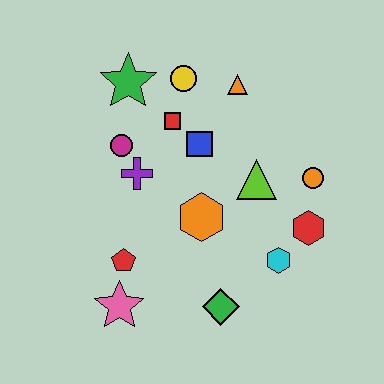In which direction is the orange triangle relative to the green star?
The orange triangle is to the right of the green star.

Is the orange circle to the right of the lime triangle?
Yes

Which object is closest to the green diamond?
The cyan hexagon is closest to the green diamond.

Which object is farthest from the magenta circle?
The red hexagon is farthest from the magenta circle.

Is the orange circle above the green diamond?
Yes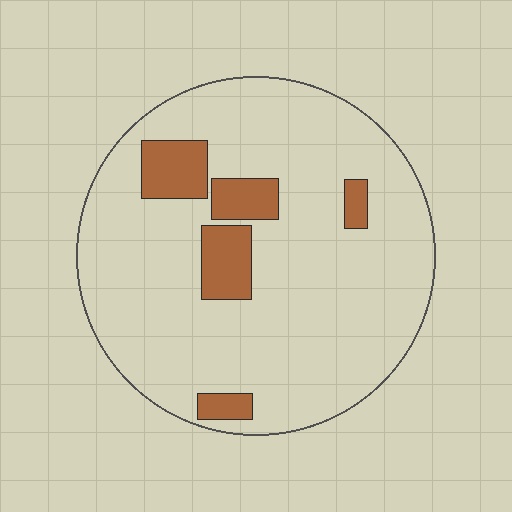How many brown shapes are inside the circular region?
5.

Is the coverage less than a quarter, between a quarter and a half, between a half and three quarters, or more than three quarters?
Less than a quarter.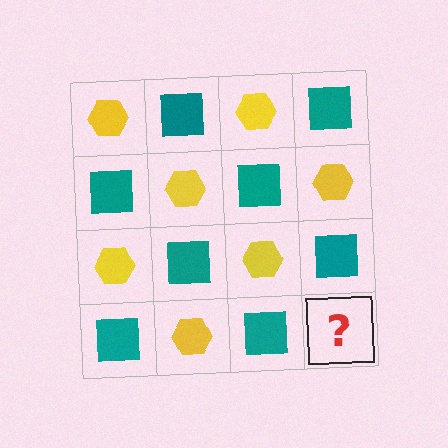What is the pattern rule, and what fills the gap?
The rule is that it alternates yellow hexagon and teal square in a checkerboard pattern. The gap should be filled with a yellow hexagon.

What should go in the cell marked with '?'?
The missing cell should contain a yellow hexagon.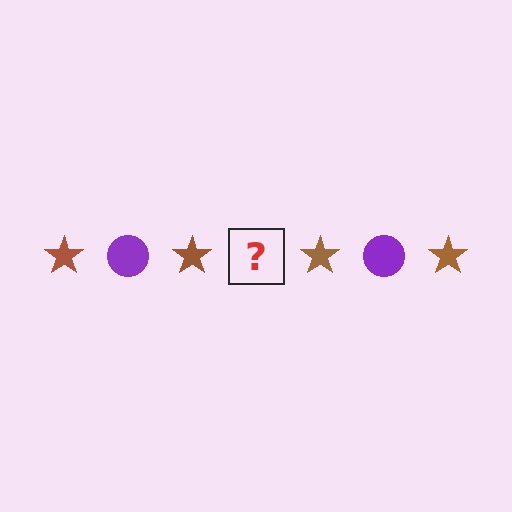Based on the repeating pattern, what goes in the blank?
The blank should be a purple circle.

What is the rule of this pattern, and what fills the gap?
The rule is that the pattern alternates between brown star and purple circle. The gap should be filled with a purple circle.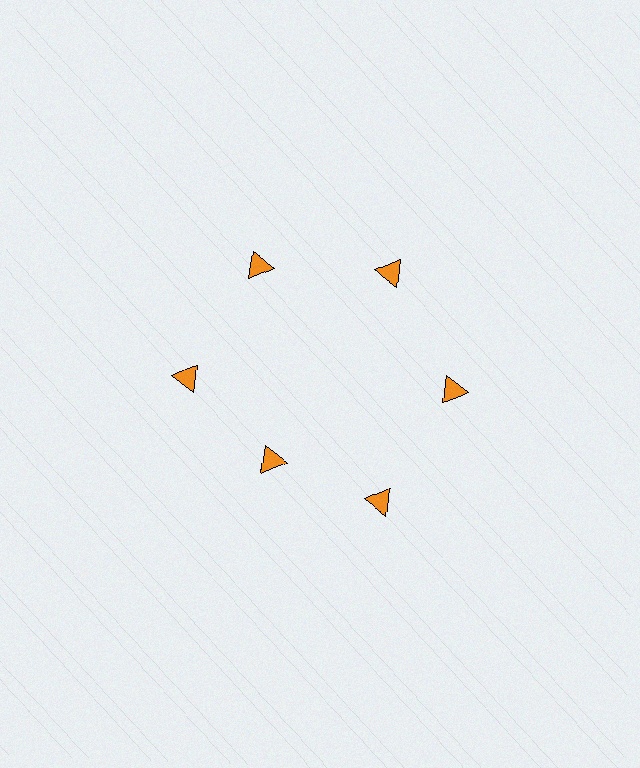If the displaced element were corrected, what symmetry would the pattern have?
It would have 6-fold rotational symmetry — the pattern would map onto itself every 60 degrees.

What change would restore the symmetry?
The symmetry would be restored by moving it outward, back onto the ring so that all 6 triangles sit at equal angles and equal distance from the center.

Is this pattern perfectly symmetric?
No. The 6 orange triangles are arranged in a ring, but one element near the 7 o'clock position is pulled inward toward the center, breaking the 6-fold rotational symmetry.